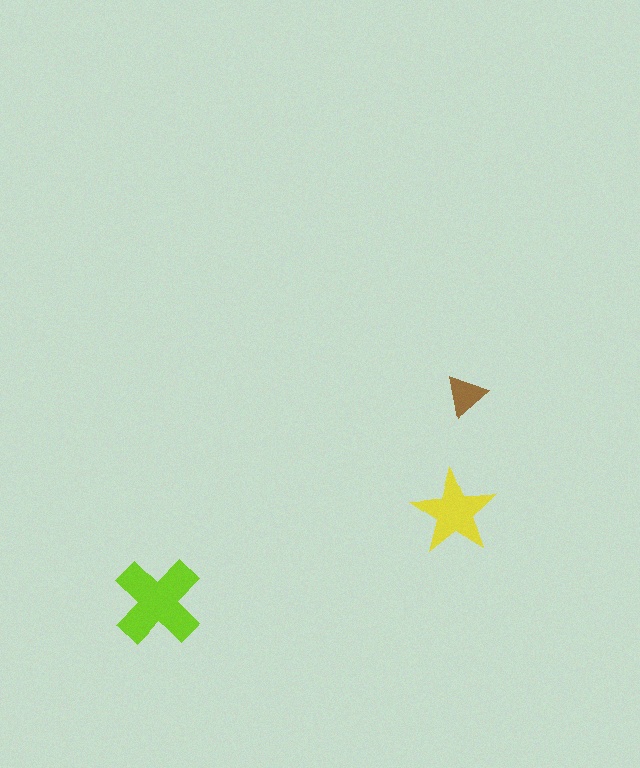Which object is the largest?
The lime cross.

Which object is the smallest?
The brown triangle.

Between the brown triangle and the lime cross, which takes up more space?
The lime cross.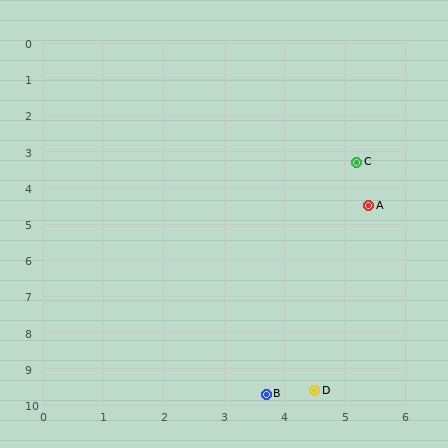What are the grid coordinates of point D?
Point D is at approximately (4.5, 9.6).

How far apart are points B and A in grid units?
Points B and A are about 5.5 grid units apart.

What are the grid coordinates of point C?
Point C is at approximately (5.2, 3.3).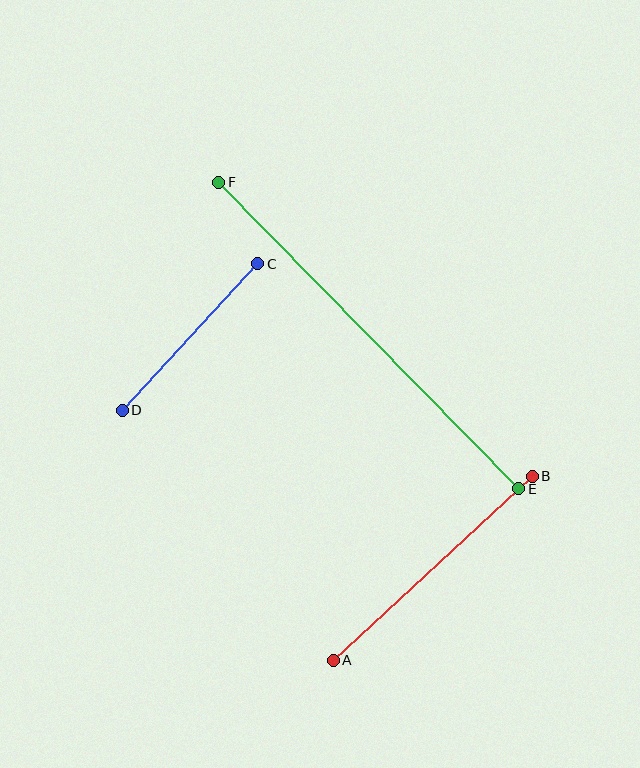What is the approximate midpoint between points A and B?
The midpoint is at approximately (433, 568) pixels.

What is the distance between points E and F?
The distance is approximately 429 pixels.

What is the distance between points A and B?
The distance is approximately 271 pixels.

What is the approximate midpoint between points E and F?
The midpoint is at approximately (369, 336) pixels.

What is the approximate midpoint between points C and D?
The midpoint is at approximately (190, 337) pixels.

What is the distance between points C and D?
The distance is approximately 199 pixels.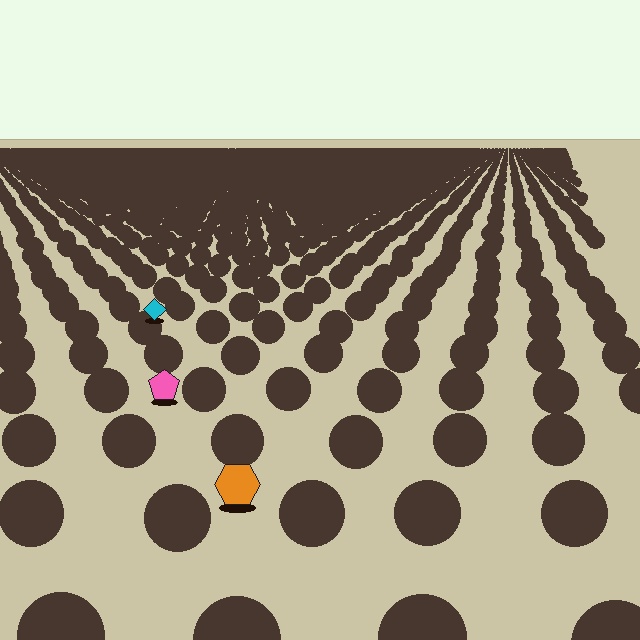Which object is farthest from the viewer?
The cyan diamond is farthest from the viewer. It appears smaller and the ground texture around it is denser.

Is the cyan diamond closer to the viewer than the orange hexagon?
No. The orange hexagon is closer — you can tell from the texture gradient: the ground texture is coarser near it.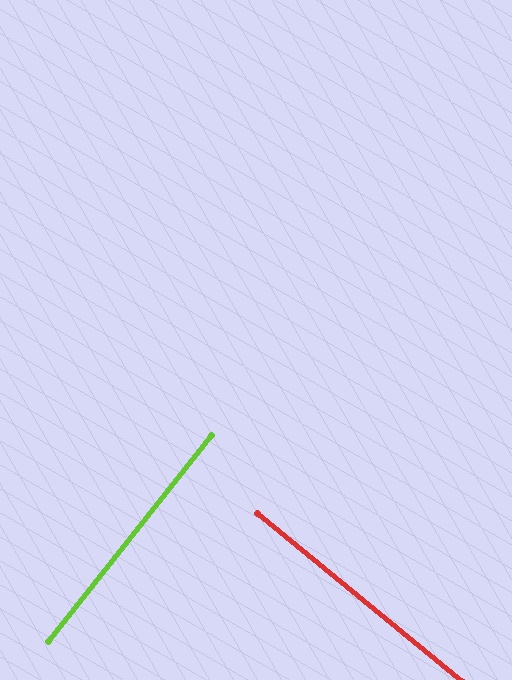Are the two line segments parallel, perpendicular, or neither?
Perpendicular — they meet at approximately 89°.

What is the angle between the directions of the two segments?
Approximately 89 degrees.